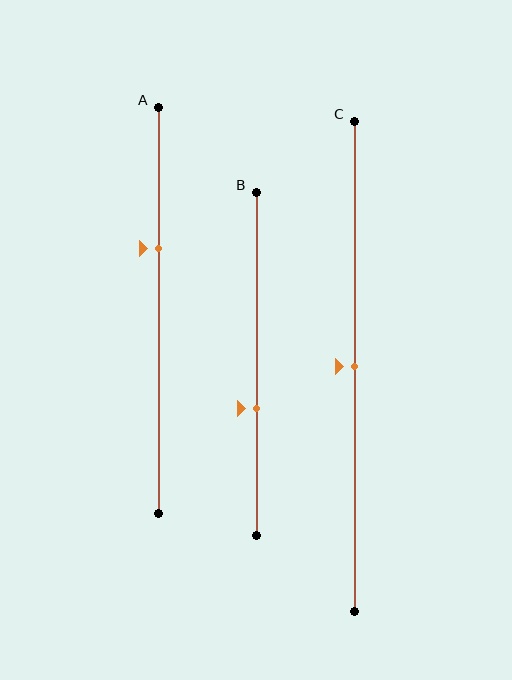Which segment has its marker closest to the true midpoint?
Segment C has its marker closest to the true midpoint.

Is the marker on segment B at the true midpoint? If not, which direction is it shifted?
No, the marker on segment B is shifted downward by about 13% of the segment length.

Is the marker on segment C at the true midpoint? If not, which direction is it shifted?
Yes, the marker on segment C is at the true midpoint.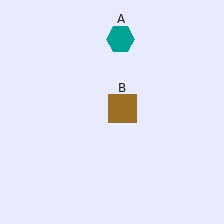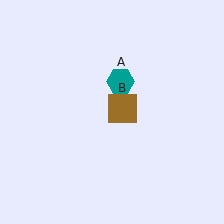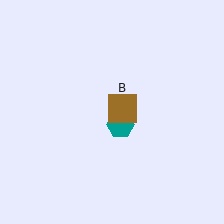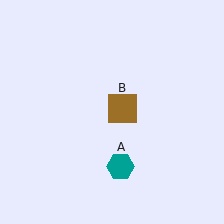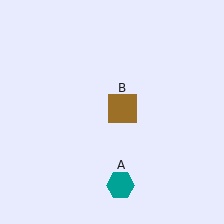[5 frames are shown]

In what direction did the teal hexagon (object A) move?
The teal hexagon (object A) moved down.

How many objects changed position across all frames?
1 object changed position: teal hexagon (object A).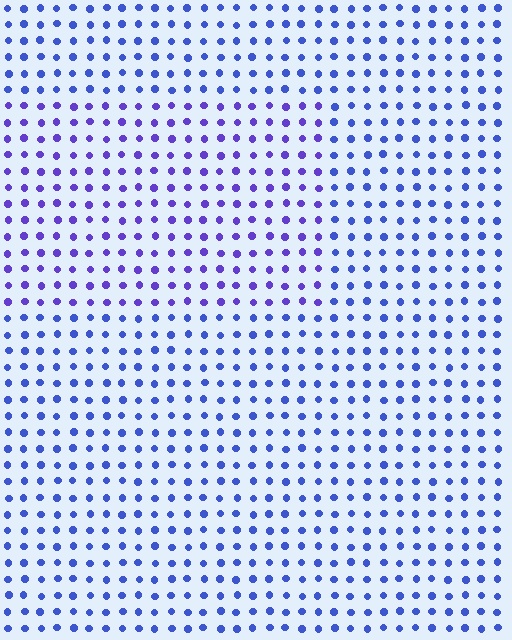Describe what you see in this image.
The image is filled with small blue elements in a uniform arrangement. A rectangle-shaped region is visible where the elements are tinted to a slightly different hue, forming a subtle color boundary.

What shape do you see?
I see a rectangle.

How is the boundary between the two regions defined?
The boundary is defined purely by a slight shift in hue (about 26 degrees). Spacing, size, and orientation are identical on both sides.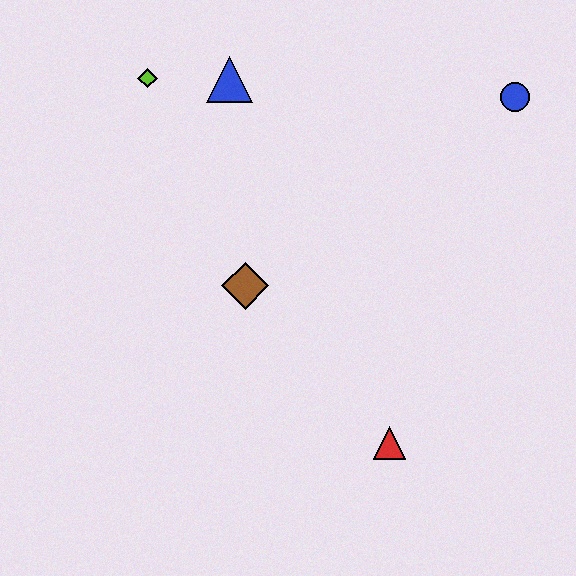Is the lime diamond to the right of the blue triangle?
No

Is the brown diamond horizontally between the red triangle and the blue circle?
No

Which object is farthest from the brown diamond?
The blue circle is farthest from the brown diamond.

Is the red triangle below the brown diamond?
Yes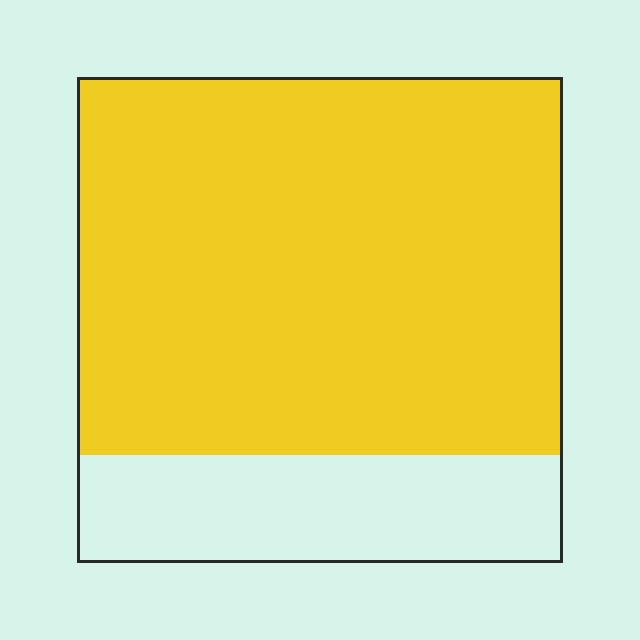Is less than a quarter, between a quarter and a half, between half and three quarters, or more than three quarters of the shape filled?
More than three quarters.